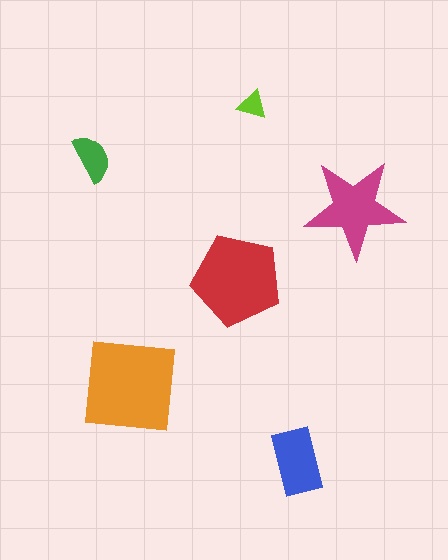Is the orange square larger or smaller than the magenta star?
Larger.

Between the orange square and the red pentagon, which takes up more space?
The orange square.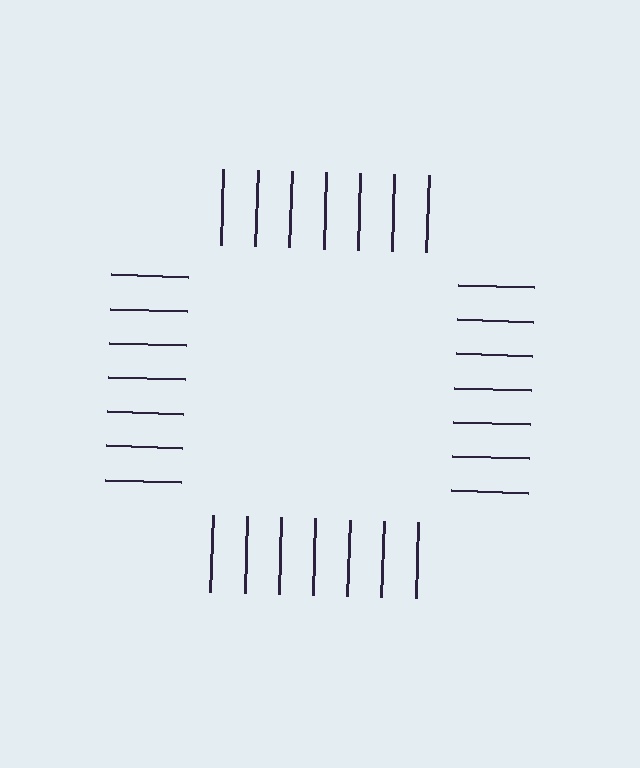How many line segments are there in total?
28 — 7 along each of the 4 edges.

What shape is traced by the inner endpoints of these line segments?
An illusory square — the line segments terminate on its edges but no continuous stroke is drawn.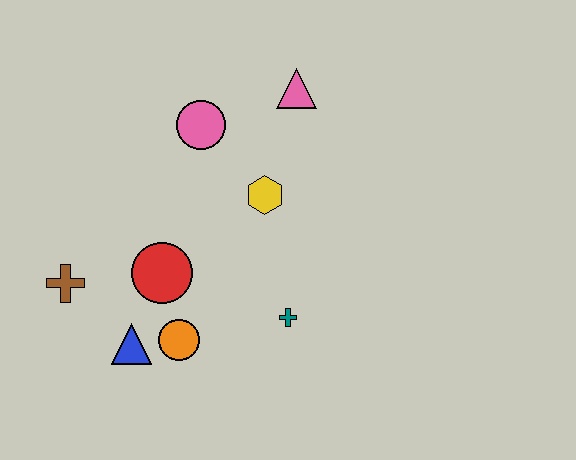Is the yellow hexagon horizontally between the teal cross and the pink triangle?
No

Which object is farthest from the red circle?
The pink triangle is farthest from the red circle.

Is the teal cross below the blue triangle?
No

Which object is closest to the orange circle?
The blue triangle is closest to the orange circle.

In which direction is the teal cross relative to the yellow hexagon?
The teal cross is below the yellow hexagon.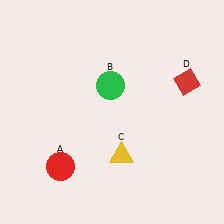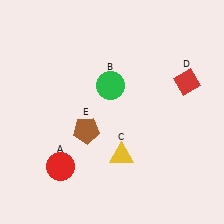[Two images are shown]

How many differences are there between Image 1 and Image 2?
There is 1 difference between the two images.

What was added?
A brown pentagon (E) was added in Image 2.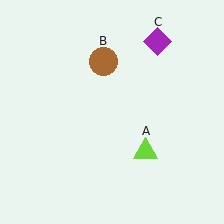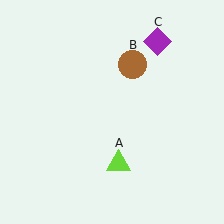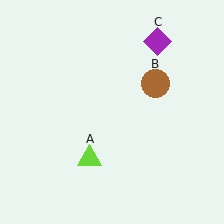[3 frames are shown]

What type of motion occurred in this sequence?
The lime triangle (object A), brown circle (object B) rotated clockwise around the center of the scene.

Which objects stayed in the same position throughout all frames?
Purple diamond (object C) remained stationary.